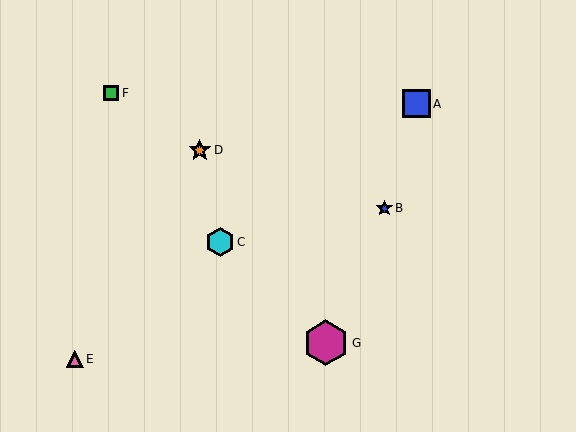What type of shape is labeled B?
Shape B is a blue star.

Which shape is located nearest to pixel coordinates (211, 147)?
The orange star (labeled D) at (200, 150) is nearest to that location.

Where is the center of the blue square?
The center of the blue square is at (416, 104).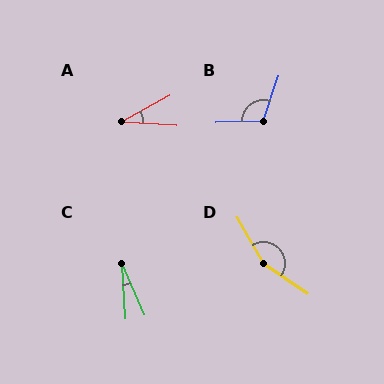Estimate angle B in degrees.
Approximately 110 degrees.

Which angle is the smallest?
C, at approximately 20 degrees.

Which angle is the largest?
D, at approximately 155 degrees.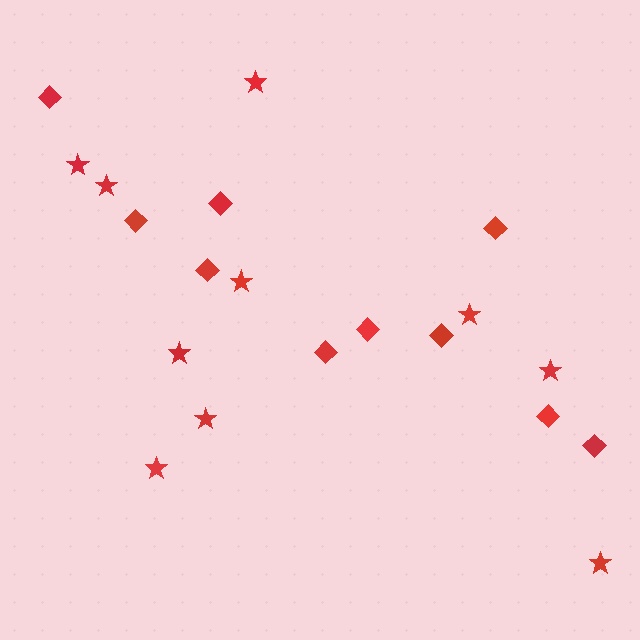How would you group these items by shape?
There are 2 groups: one group of diamonds (10) and one group of stars (10).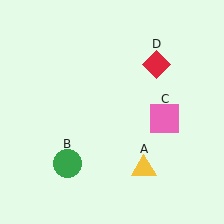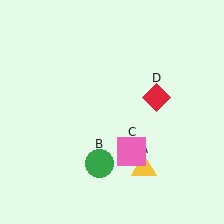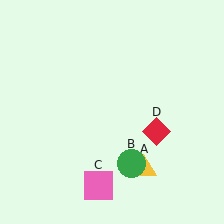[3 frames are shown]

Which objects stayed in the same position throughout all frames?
Yellow triangle (object A) remained stationary.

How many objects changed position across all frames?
3 objects changed position: green circle (object B), pink square (object C), red diamond (object D).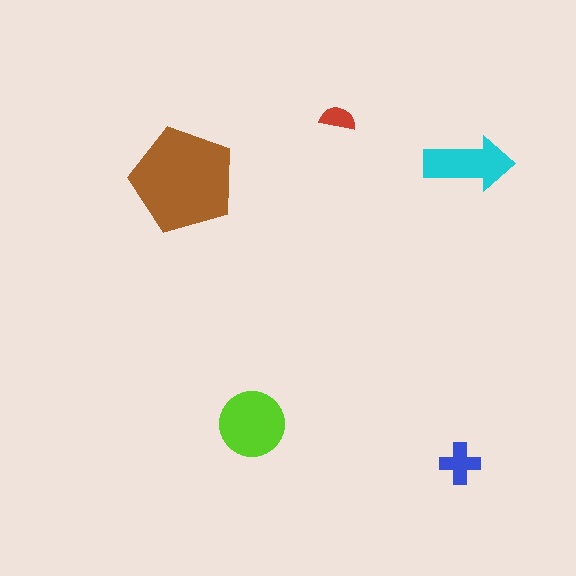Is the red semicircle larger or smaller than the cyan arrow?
Smaller.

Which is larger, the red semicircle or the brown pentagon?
The brown pentagon.